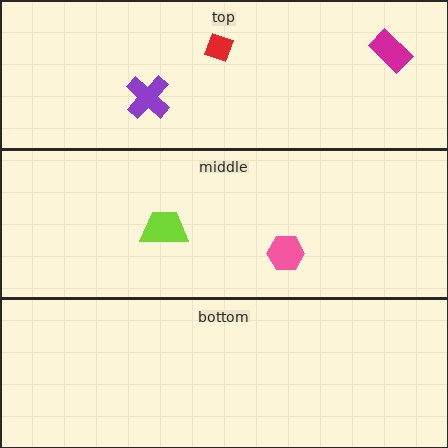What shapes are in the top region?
The red diamond, the magenta rectangle, the purple cross.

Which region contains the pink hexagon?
The middle region.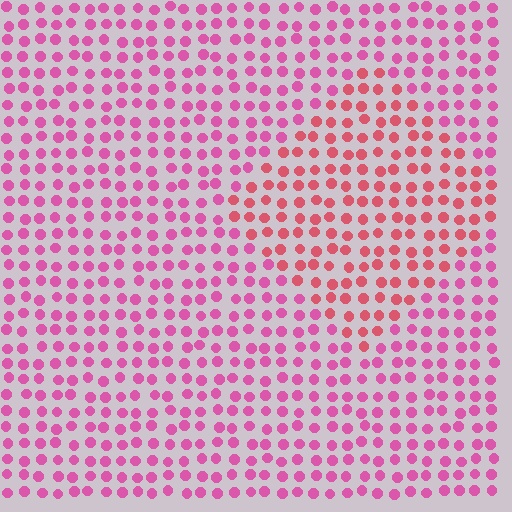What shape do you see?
I see a diamond.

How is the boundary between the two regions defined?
The boundary is defined purely by a slight shift in hue (about 28 degrees). Spacing, size, and orientation are identical on both sides.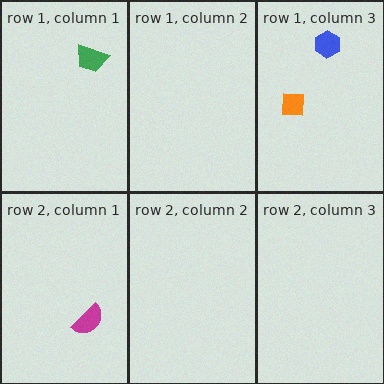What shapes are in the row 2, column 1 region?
The magenta semicircle.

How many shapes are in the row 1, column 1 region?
1.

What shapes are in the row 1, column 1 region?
The green trapezoid.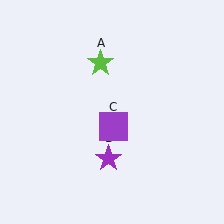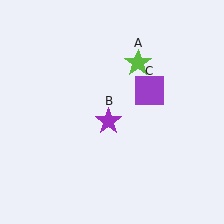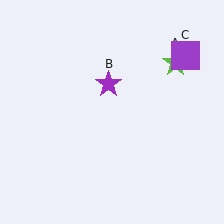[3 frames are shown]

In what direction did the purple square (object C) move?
The purple square (object C) moved up and to the right.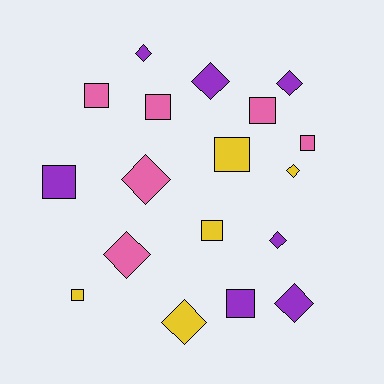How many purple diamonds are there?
There are 5 purple diamonds.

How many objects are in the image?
There are 18 objects.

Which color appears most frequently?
Purple, with 7 objects.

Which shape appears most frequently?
Square, with 9 objects.